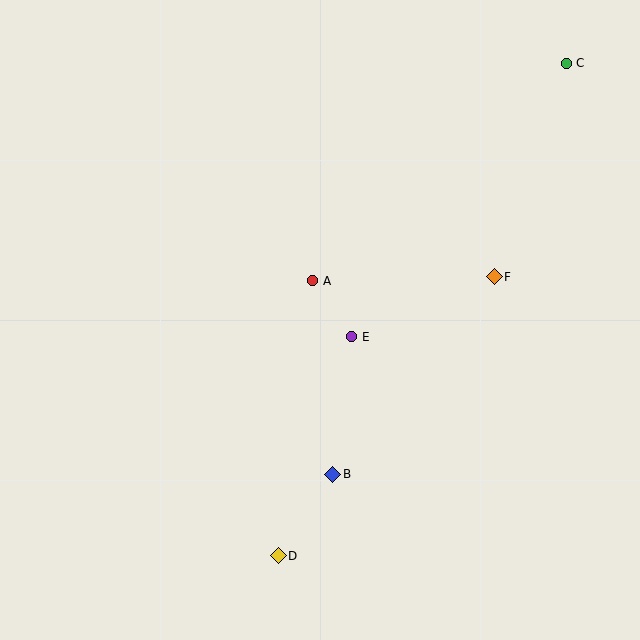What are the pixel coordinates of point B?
Point B is at (333, 474).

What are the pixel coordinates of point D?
Point D is at (278, 556).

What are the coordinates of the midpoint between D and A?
The midpoint between D and A is at (295, 418).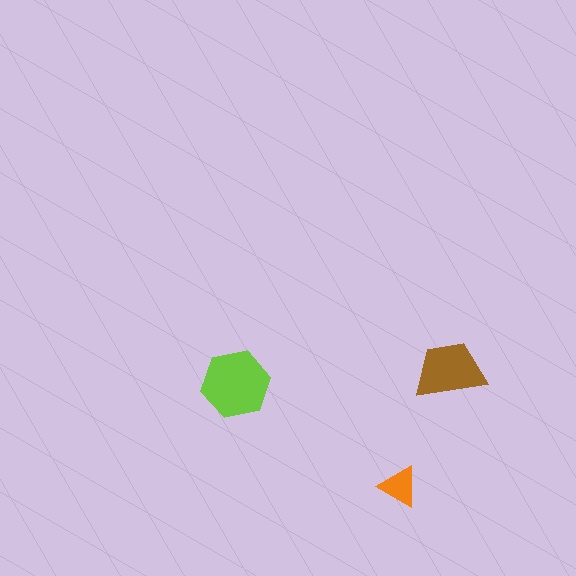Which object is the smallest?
The orange triangle.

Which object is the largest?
The lime hexagon.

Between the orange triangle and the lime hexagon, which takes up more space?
The lime hexagon.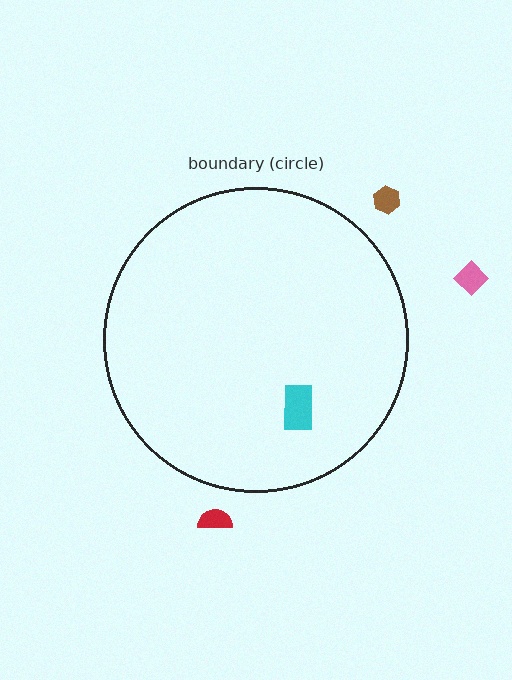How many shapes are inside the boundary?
1 inside, 3 outside.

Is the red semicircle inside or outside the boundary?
Outside.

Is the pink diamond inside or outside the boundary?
Outside.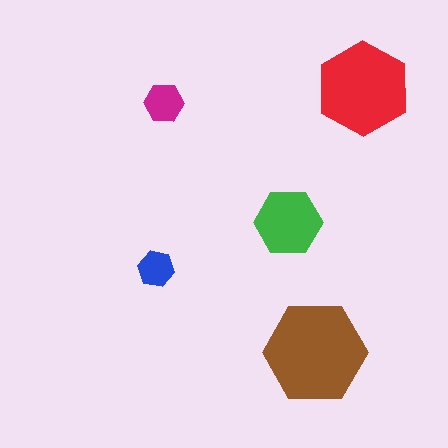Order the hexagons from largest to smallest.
the brown one, the red one, the green one, the magenta one, the blue one.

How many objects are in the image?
There are 5 objects in the image.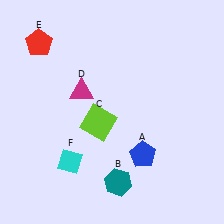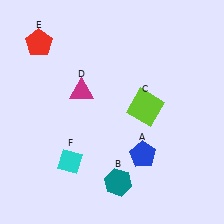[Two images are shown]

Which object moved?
The lime square (C) moved right.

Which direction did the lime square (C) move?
The lime square (C) moved right.